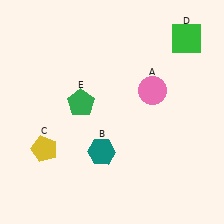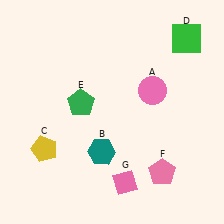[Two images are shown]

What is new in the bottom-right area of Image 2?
A pink diamond (G) was added in the bottom-right area of Image 2.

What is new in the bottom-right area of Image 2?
A pink pentagon (F) was added in the bottom-right area of Image 2.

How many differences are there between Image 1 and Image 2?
There are 2 differences between the two images.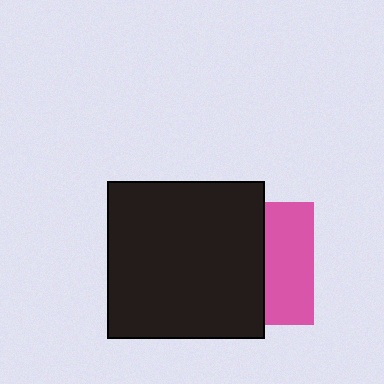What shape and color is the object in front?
The object in front is a black square.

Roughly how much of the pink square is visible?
A small part of it is visible (roughly 39%).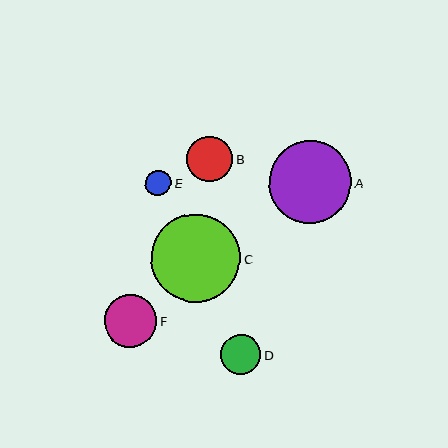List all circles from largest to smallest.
From largest to smallest: C, A, F, B, D, E.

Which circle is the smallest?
Circle E is the smallest with a size of approximately 26 pixels.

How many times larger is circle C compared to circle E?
Circle C is approximately 3.4 times the size of circle E.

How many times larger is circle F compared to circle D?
Circle F is approximately 1.3 times the size of circle D.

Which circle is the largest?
Circle C is the largest with a size of approximately 89 pixels.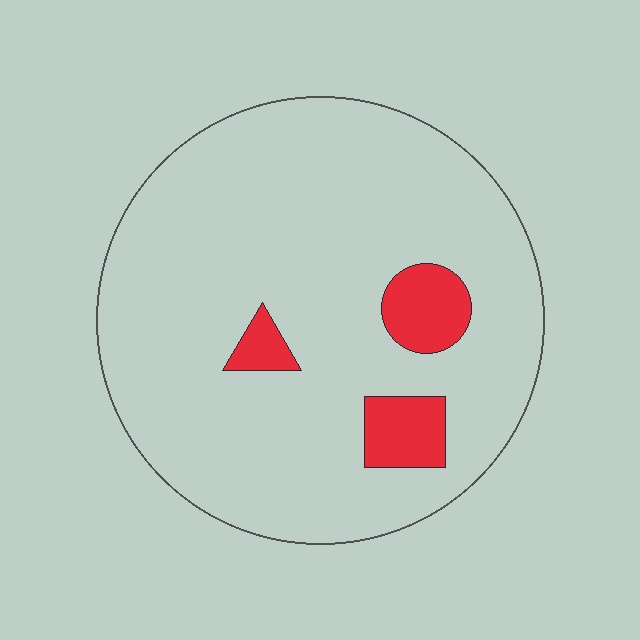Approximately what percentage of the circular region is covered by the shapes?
Approximately 10%.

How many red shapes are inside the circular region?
3.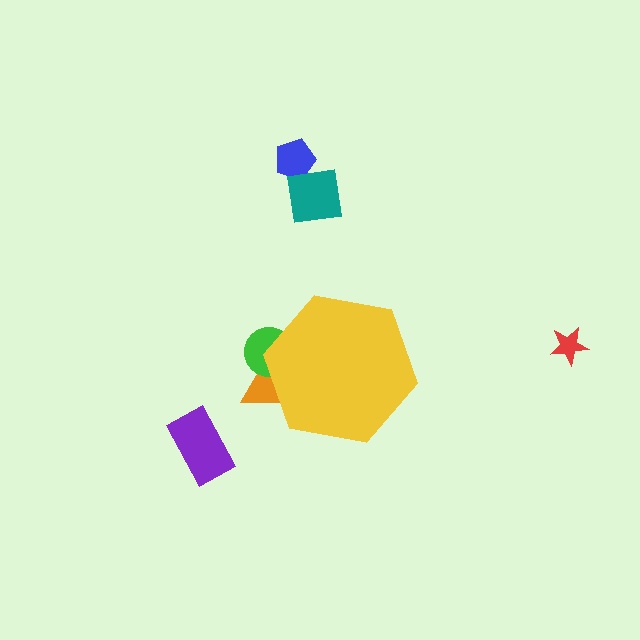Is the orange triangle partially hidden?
Yes, the orange triangle is partially hidden behind the yellow hexagon.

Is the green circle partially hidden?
Yes, the green circle is partially hidden behind the yellow hexagon.